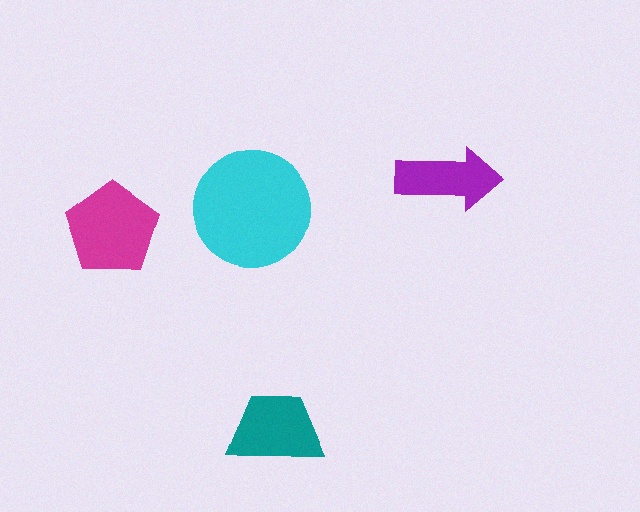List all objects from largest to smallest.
The cyan circle, the magenta pentagon, the teal trapezoid, the purple arrow.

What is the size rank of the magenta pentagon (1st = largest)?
2nd.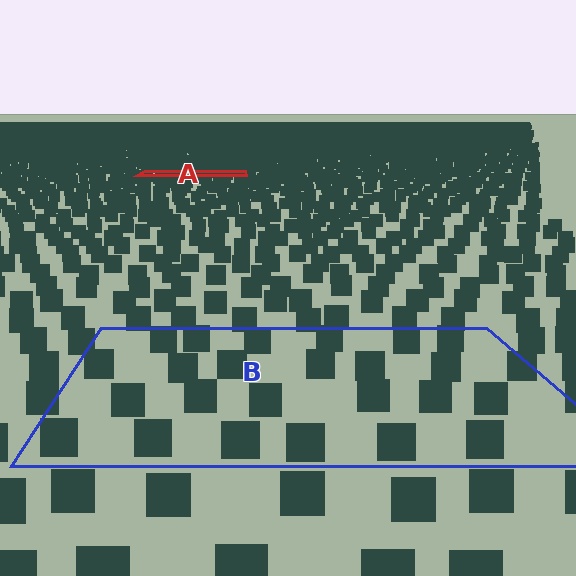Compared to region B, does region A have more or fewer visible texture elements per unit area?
Region A has more texture elements per unit area — they are packed more densely because it is farther away.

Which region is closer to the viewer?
Region B is closer. The texture elements there are larger and more spread out.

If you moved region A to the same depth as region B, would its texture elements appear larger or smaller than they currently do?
They would appear larger. At a closer depth, the same texture elements are projected at a bigger on-screen size.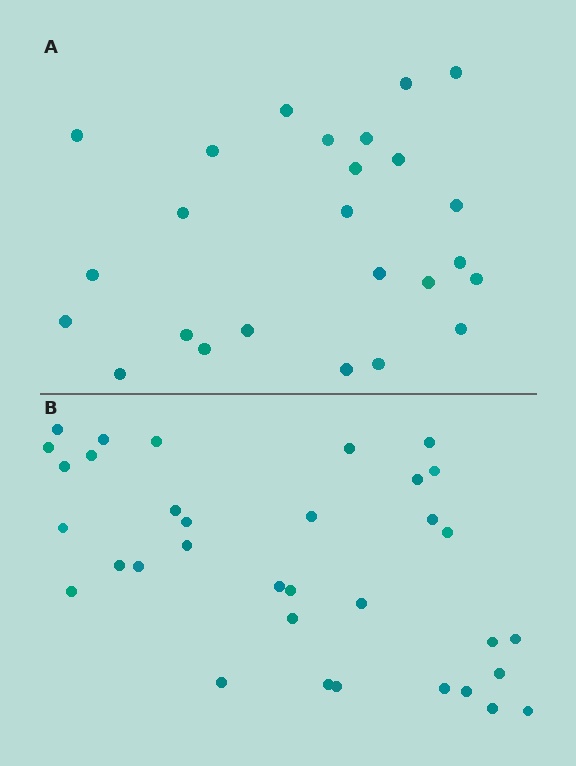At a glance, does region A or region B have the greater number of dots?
Region B (the bottom region) has more dots.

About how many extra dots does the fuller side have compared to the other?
Region B has roughly 8 or so more dots than region A.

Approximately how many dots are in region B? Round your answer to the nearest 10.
About 30 dots. (The exact count is 34, which rounds to 30.)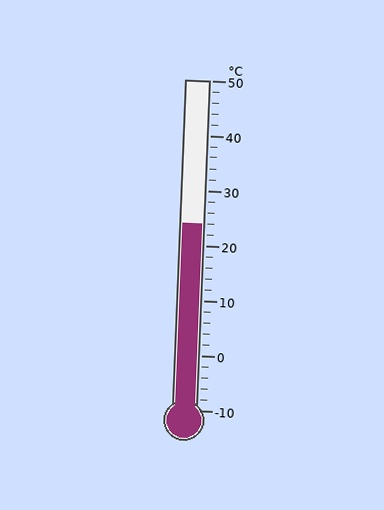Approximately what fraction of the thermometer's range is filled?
The thermometer is filled to approximately 55% of its range.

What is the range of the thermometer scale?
The thermometer scale ranges from -10°C to 50°C.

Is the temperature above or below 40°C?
The temperature is below 40°C.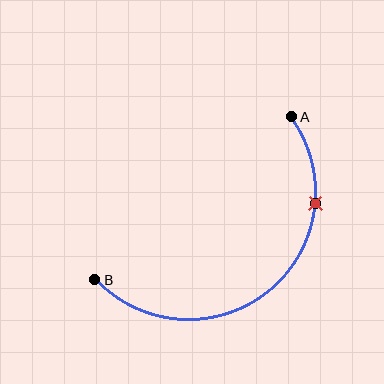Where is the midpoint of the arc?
The arc midpoint is the point on the curve farthest from the straight line joining A and B. It sits below and to the right of that line.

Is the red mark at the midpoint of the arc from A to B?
No. The red mark lies on the arc but is closer to endpoint A. The arc midpoint would be at the point on the curve equidistant along the arc from both A and B.